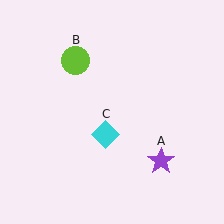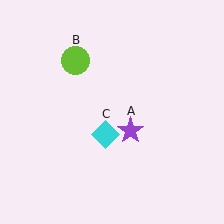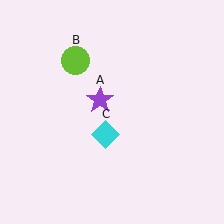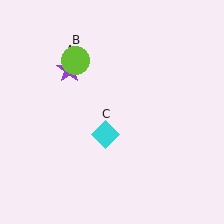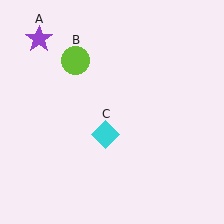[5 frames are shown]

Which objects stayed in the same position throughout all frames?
Lime circle (object B) and cyan diamond (object C) remained stationary.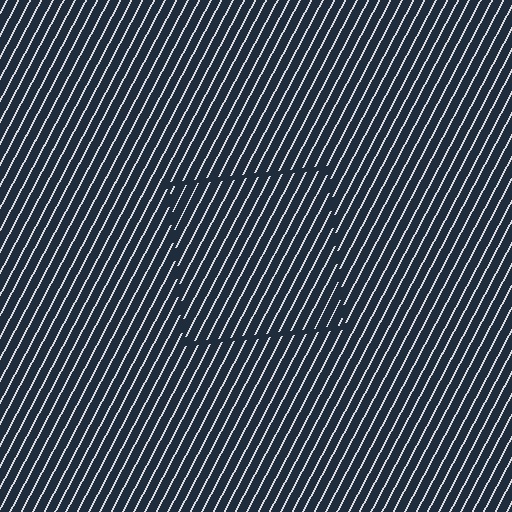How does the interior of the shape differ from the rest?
The interior of the shape contains the same grating, shifted by half a period — the contour is defined by the phase discontinuity where line-ends from the inner and outer gratings abut.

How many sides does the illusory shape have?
4 sides — the line-ends trace a square.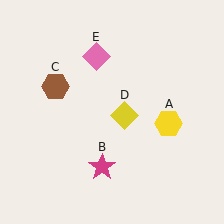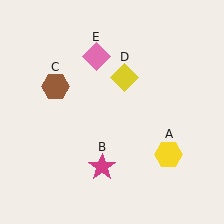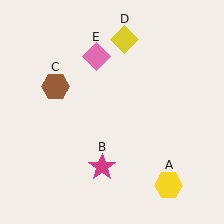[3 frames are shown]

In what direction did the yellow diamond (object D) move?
The yellow diamond (object D) moved up.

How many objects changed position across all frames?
2 objects changed position: yellow hexagon (object A), yellow diamond (object D).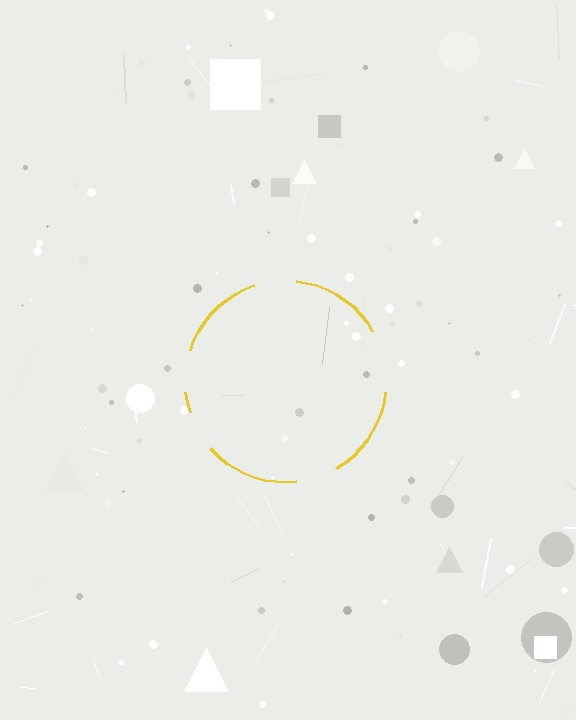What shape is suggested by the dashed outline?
The dashed outline suggests a circle.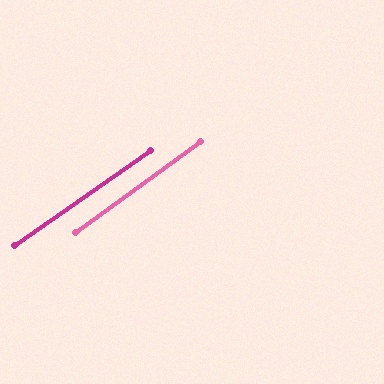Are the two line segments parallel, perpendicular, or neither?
Parallel — their directions differ by only 1.1°.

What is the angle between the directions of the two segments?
Approximately 1 degree.